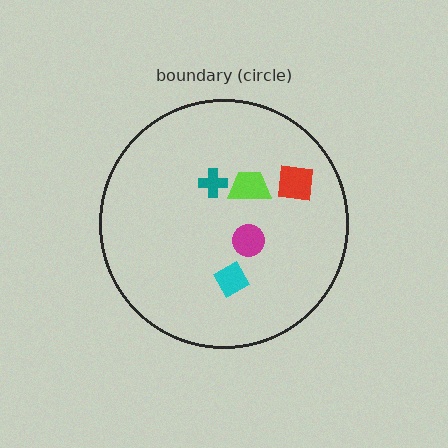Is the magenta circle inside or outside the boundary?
Inside.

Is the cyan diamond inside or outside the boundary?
Inside.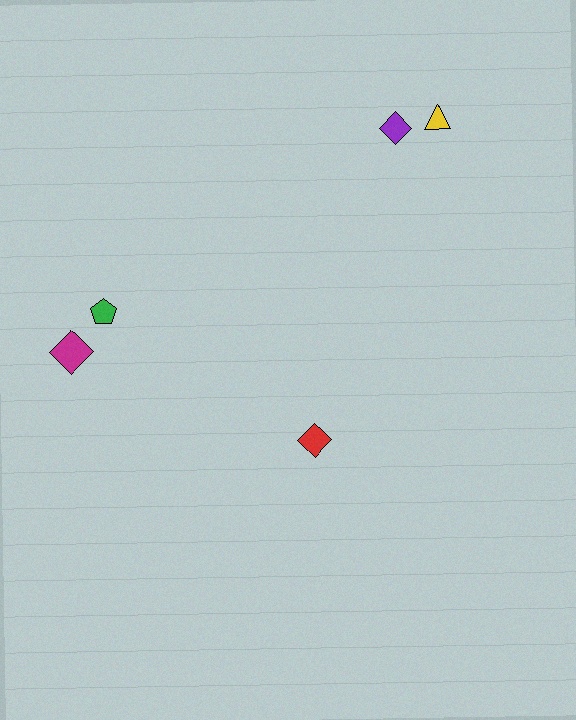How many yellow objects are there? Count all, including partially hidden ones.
There is 1 yellow object.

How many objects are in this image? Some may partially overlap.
There are 5 objects.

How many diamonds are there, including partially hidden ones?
There are 3 diamonds.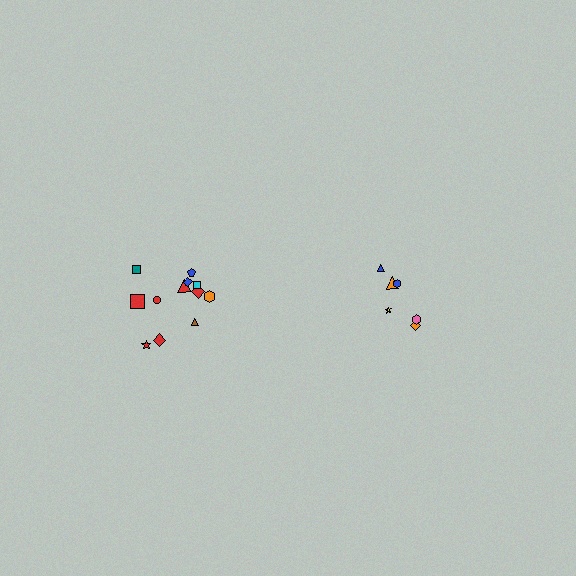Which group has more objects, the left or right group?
The left group.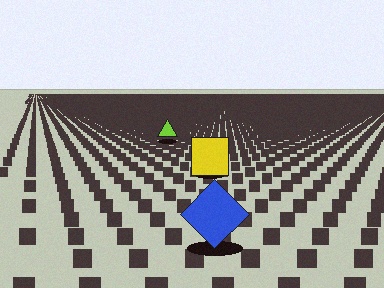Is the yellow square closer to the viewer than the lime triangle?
Yes. The yellow square is closer — you can tell from the texture gradient: the ground texture is coarser near it.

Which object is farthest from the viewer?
The lime triangle is farthest from the viewer. It appears smaller and the ground texture around it is denser.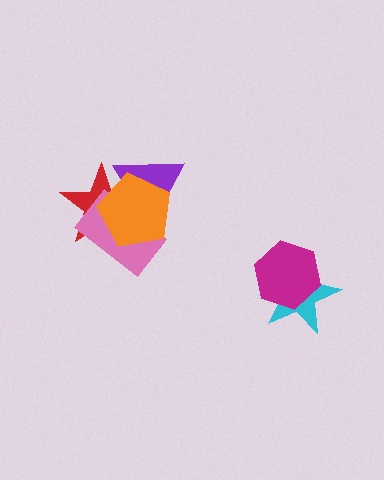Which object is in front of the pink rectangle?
The orange pentagon is in front of the pink rectangle.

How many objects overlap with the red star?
3 objects overlap with the red star.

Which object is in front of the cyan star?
The magenta hexagon is in front of the cyan star.